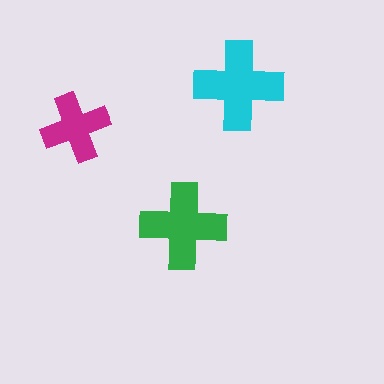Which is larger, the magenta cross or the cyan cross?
The cyan one.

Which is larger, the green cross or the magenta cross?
The green one.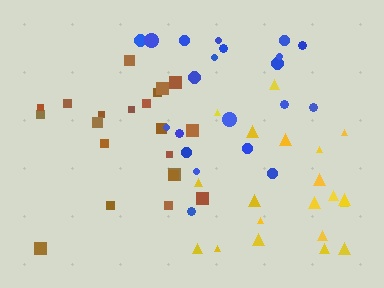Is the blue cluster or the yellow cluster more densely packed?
Blue.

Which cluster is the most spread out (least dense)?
Yellow.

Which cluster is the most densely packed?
Blue.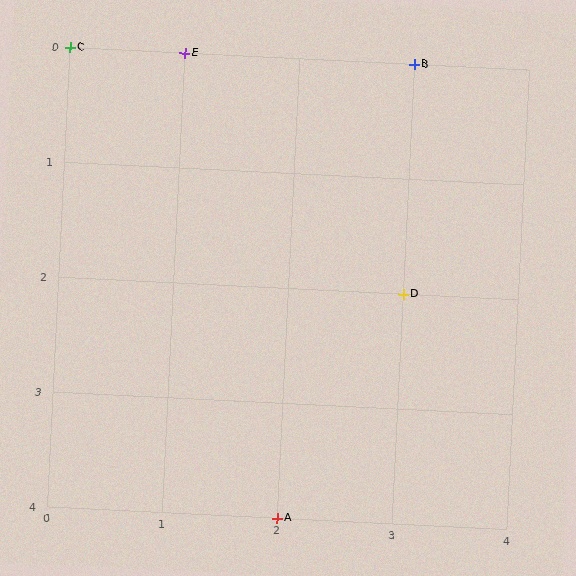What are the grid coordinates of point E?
Point E is at grid coordinates (1, 0).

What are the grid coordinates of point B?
Point B is at grid coordinates (3, 0).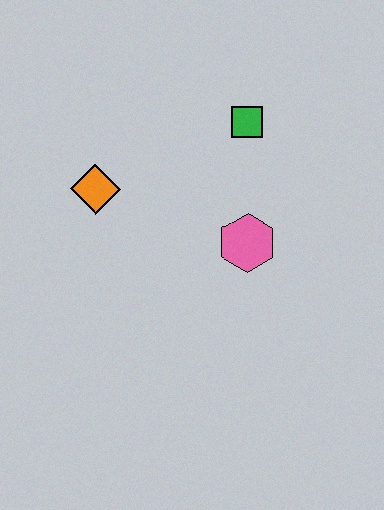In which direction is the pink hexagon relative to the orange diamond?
The pink hexagon is to the right of the orange diamond.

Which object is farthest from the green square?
The orange diamond is farthest from the green square.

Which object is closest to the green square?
The pink hexagon is closest to the green square.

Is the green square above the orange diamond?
Yes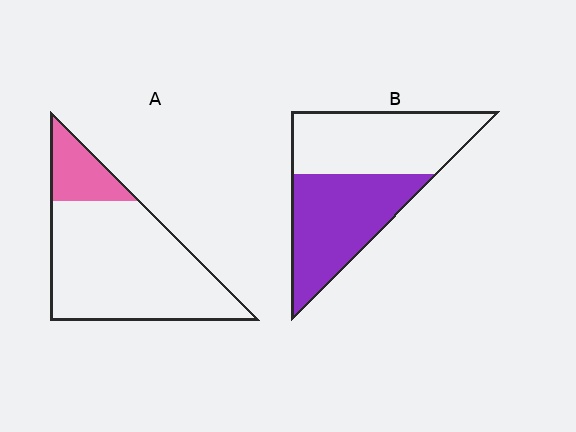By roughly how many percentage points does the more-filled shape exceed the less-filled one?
By roughly 30 percentage points (B over A).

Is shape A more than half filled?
No.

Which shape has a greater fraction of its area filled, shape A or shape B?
Shape B.